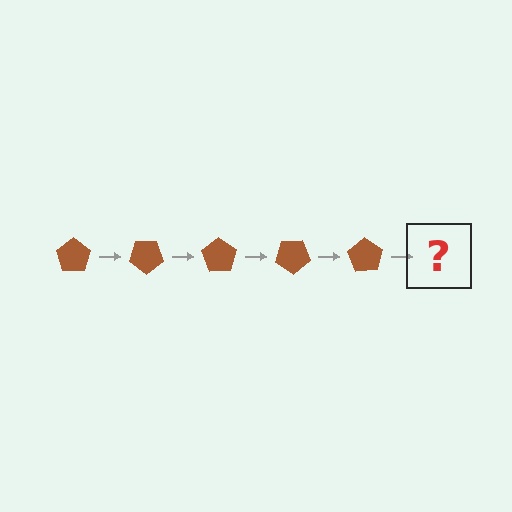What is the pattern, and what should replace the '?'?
The pattern is that the pentagon rotates 35 degrees each step. The '?' should be a brown pentagon rotated 175 degrees.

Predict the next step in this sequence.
The next step is a brown pentagon rotated 175 degrees.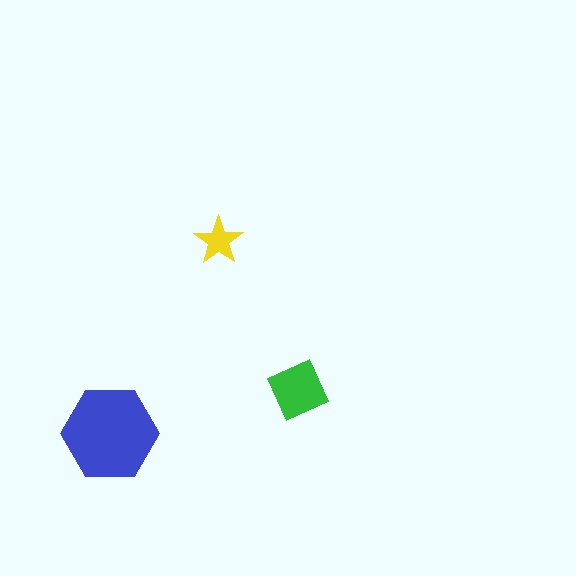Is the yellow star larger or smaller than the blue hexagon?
Smaller.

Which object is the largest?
The blue hexagon.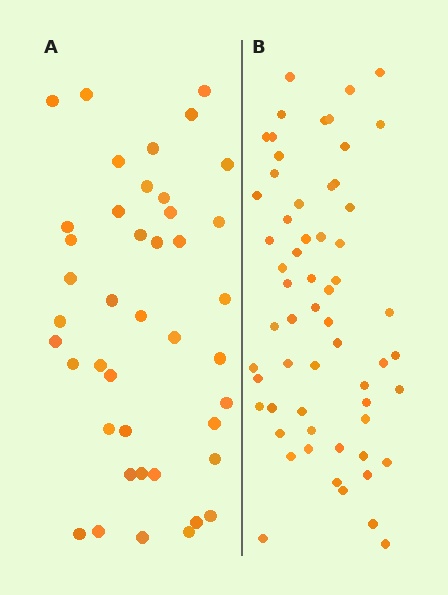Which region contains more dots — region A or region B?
Region B (the right region) has more dots.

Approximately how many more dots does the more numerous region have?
Region B has approximately 20 more dots than region A.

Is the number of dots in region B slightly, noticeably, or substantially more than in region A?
Region B has noticeably more, but not dramatically so. The ratio is roughly 1.4 to 1.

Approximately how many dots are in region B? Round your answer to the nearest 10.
About 60 dots.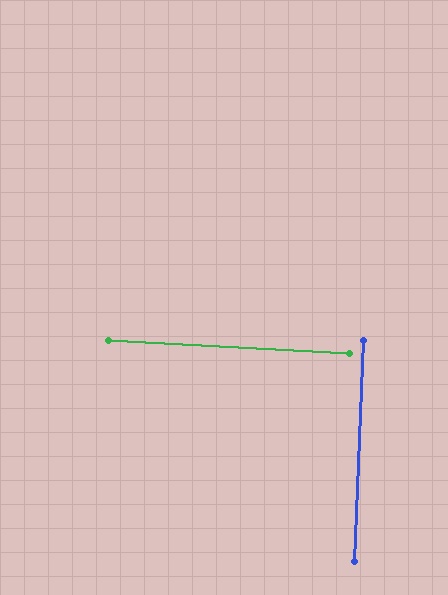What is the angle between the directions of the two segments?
Approximately 89 degrees.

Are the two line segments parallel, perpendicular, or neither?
Perpendicular — they meet at approximately 89°.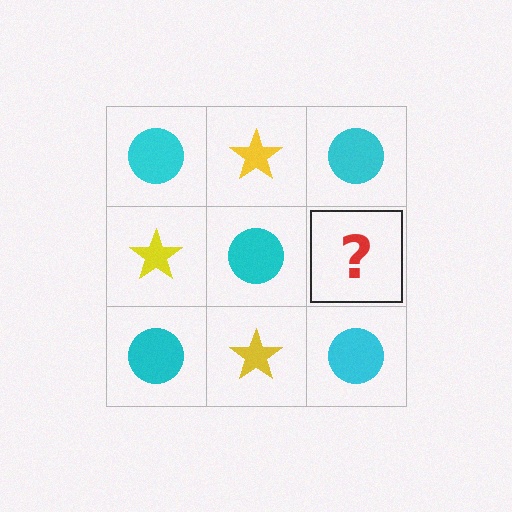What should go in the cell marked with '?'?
The missing cell should contain a yellow star.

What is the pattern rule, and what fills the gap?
The rule is that it alternates cyan circle and yellow star in a checkerboard pattern. The gap should be filled with a yellow star.